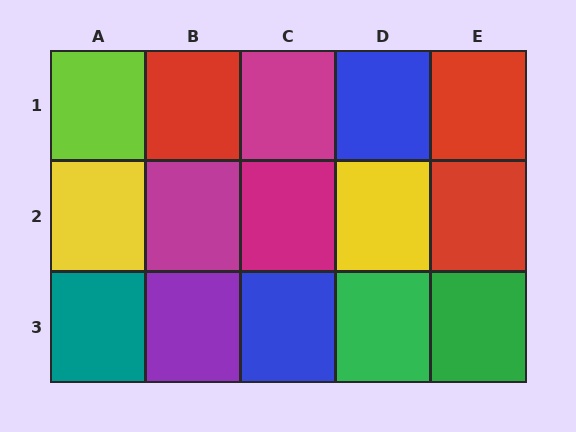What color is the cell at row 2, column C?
Magenta.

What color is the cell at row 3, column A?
Teal.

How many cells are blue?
2 cells are blue.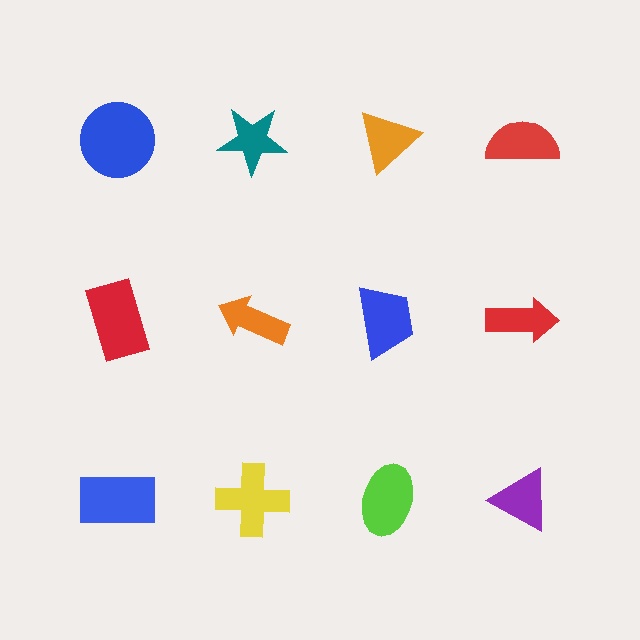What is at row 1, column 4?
A red semicircle.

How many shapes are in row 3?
4 shapes.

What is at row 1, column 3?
An orange triangle.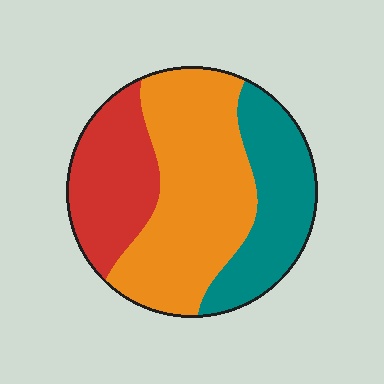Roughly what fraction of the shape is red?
Red covers 25% of the shape.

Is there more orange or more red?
Orange.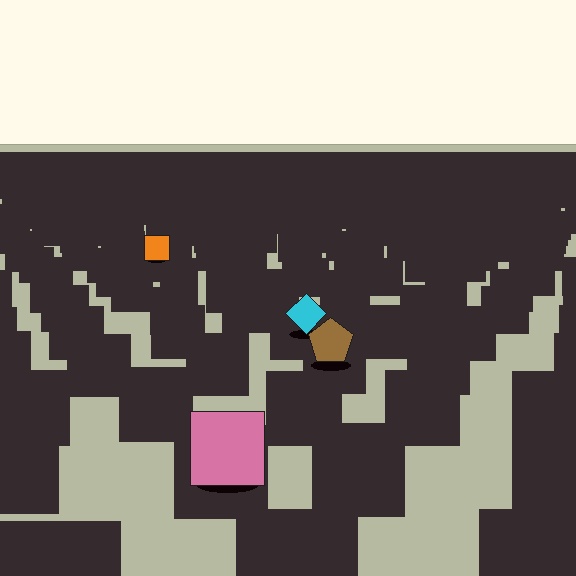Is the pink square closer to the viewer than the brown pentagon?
Yes. The pink square is closer — you can tell from the texture gradient: the ground texture is coarser near it.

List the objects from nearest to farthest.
From nearest to farthest: the pink square, the brown pentagon, the cyan diamond, the orange square.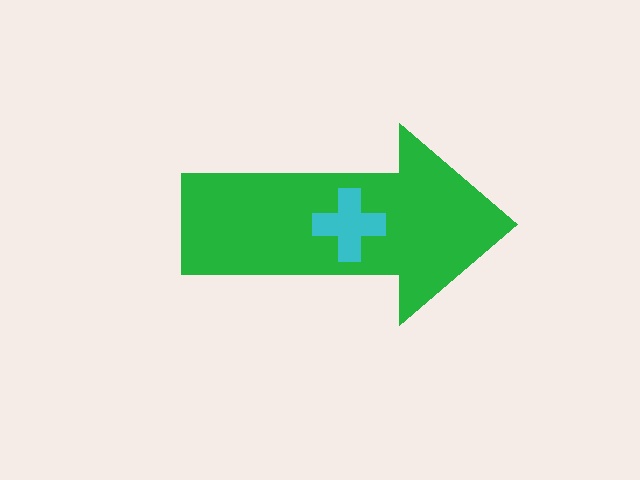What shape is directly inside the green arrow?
The cyan cross.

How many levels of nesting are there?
2.